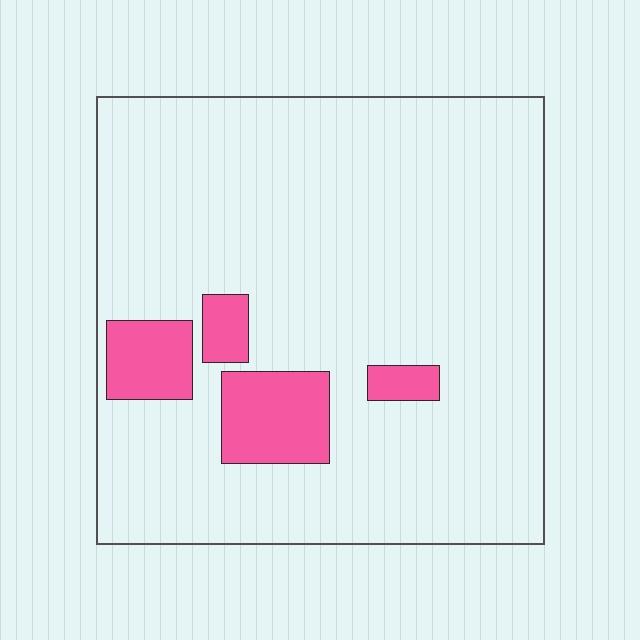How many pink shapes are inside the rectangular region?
4.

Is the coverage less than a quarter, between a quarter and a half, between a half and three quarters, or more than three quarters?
Less than a quarter.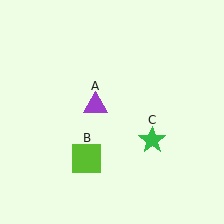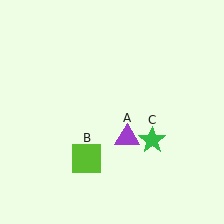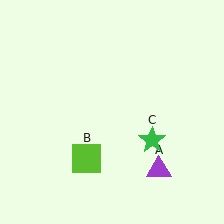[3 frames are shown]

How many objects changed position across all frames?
1 object changed position: purple triangle (object A).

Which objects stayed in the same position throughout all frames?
Lime square (object B) and green star (object C) remained stationary.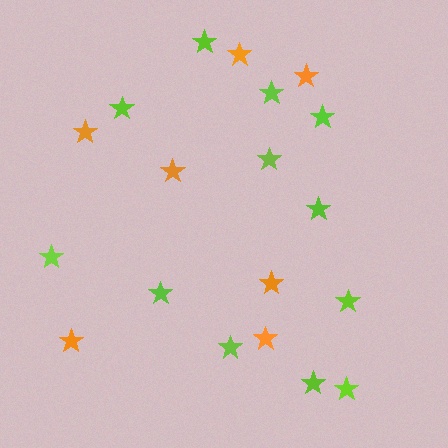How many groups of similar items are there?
There are 2 groups: one group of lime stars (12) and one group of orange stars (7).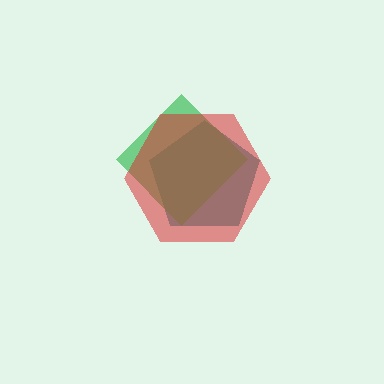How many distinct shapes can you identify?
There are 3 distinct shapes: a teal pentagon, a green diamond, a red hexagon.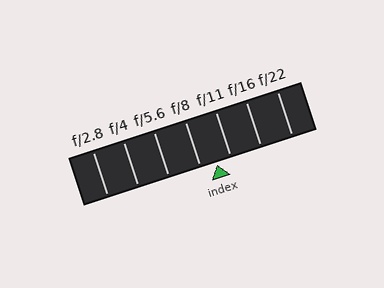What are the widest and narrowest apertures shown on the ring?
The widest aperture shown is f/2.8 and the narrowest is f/22.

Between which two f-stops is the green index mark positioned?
The index mark is between f/8 and f/11.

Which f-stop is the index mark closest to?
The index mark is closest to f/11.